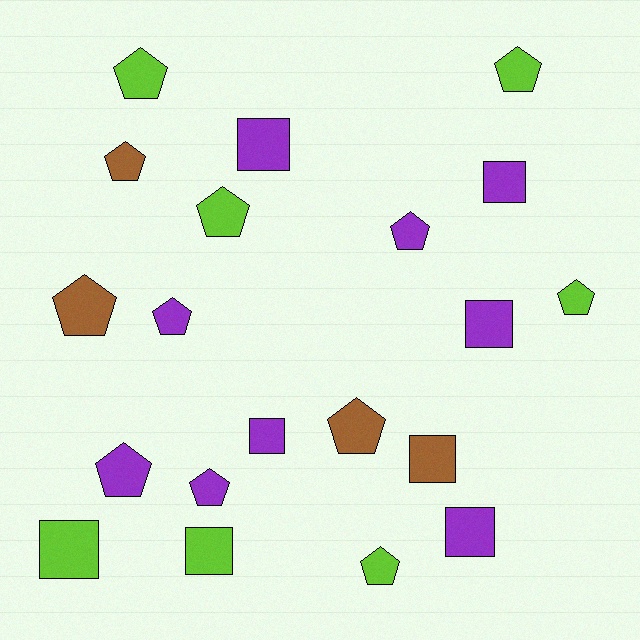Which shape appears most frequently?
Pentagon, with 12 objects.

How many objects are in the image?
There are 20 objects.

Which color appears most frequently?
Purple, with 9 objects.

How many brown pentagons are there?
There are 3 brown pentagons.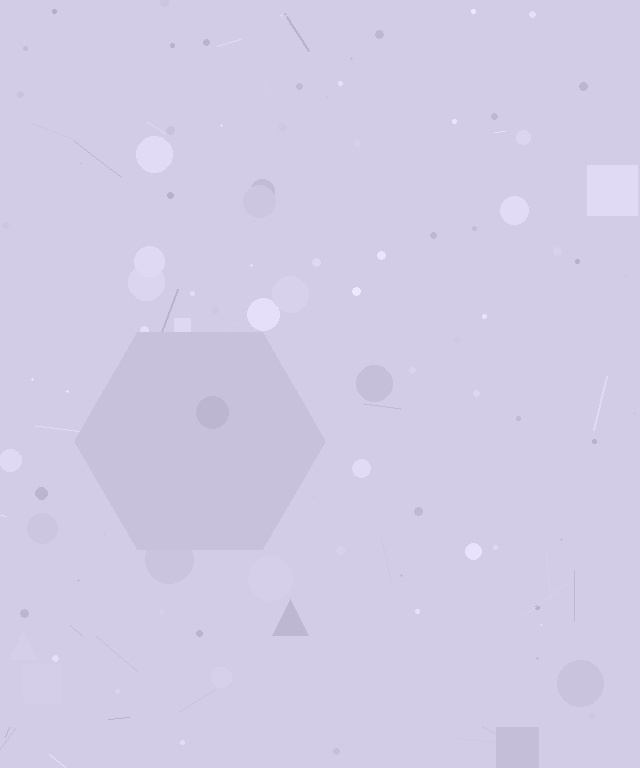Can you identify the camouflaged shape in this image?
The camouflaged shape is a hexagon.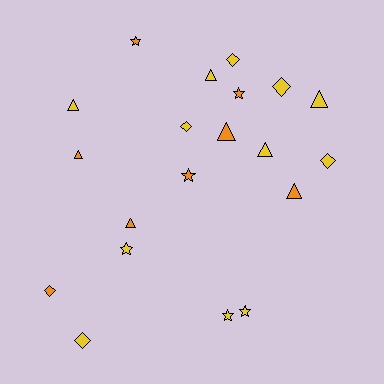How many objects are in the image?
There are 20 objects.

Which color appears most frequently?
Yellow, with 12 objects.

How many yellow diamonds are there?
There are 5 yellow diamonds.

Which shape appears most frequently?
Triangle, with 8 objects.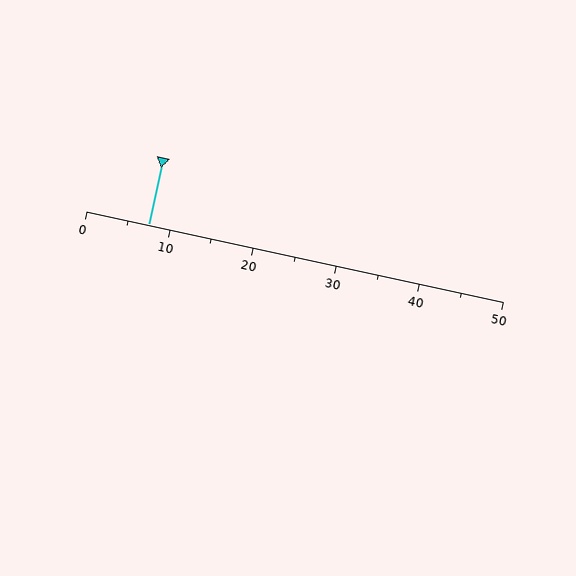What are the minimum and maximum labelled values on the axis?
The axis runs from 0 to 50.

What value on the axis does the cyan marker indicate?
The marker indicates approximately 7.5.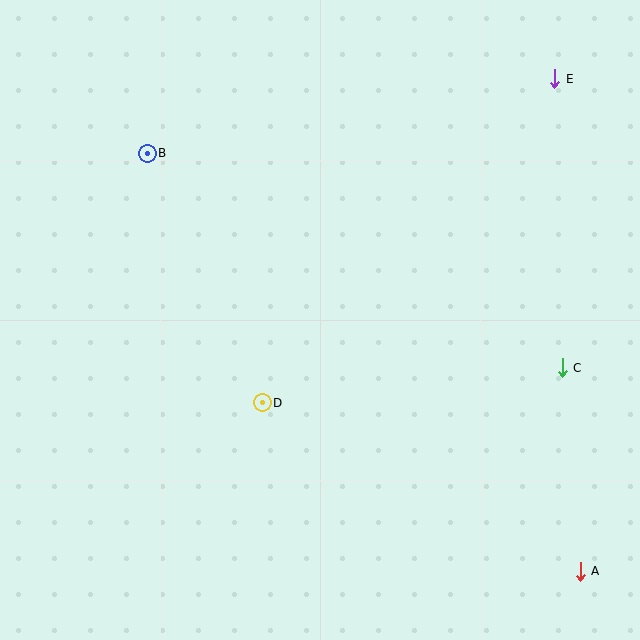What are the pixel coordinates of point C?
Point C is at (562, 368).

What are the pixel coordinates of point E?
Point E is at (555, 79).